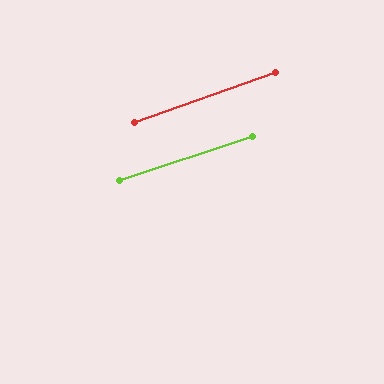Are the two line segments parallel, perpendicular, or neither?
Parallel — their directions differ by only 1.4°.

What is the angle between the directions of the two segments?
Approximately 1 degree.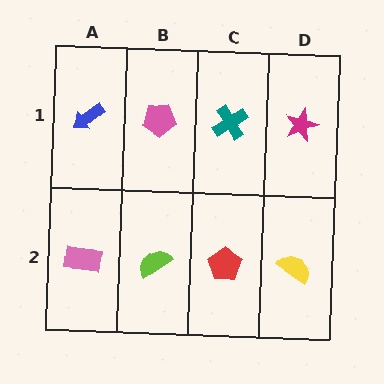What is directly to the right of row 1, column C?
A magenta star.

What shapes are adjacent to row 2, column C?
A teal cross (row 1, column C), a lime semicircle (row 2, column B), a yellow semicircle (row 2, column D).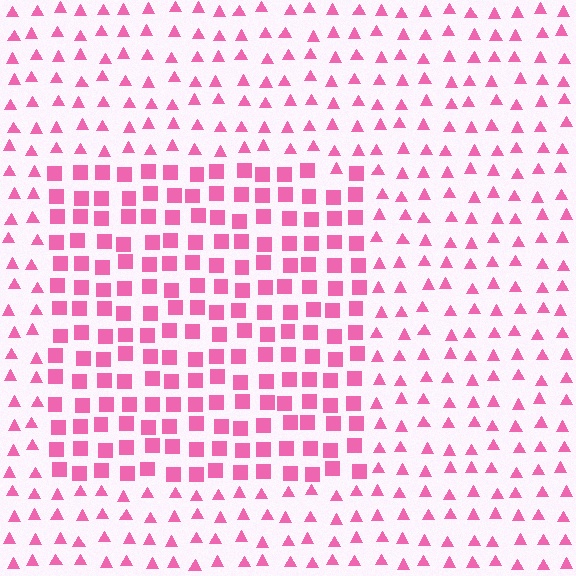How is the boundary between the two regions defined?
The boundary is defined by a change in element shape: squares inside vs. triangles outside. All elements share the same color and spacing.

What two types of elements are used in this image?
The image uses squares inside the rectangle region and triangles outside it.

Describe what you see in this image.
The image is filled with small pink elements arranged in a uniform grid. A rectangle-shaped region contains squares, while the surrounding area contains triangles. The boundary is defined purely by the change in element shape.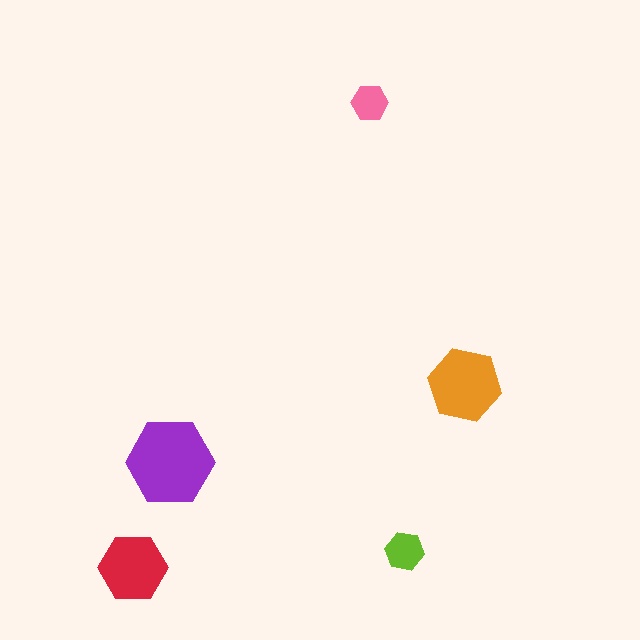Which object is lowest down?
The red hexagon is bottommost.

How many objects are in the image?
There are 5 objects in the image.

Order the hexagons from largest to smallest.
the purple one, the orange one, the red one, the lime one, the pink one.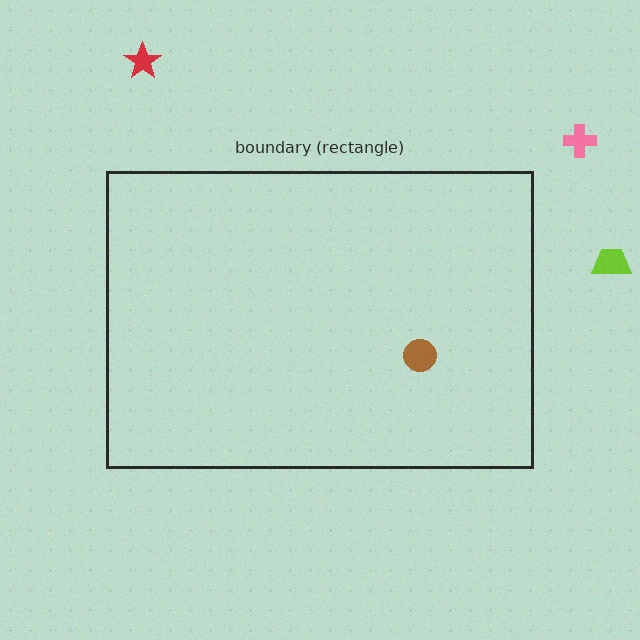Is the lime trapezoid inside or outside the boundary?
Outside.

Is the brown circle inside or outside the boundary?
Inside.